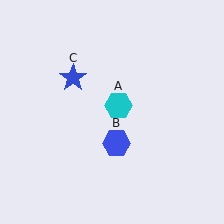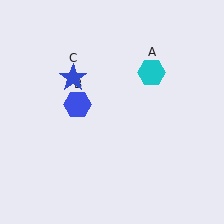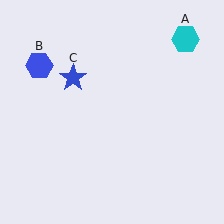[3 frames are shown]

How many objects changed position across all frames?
2 objects changed position: cyan hexagon (object A), blue hexagon (object B).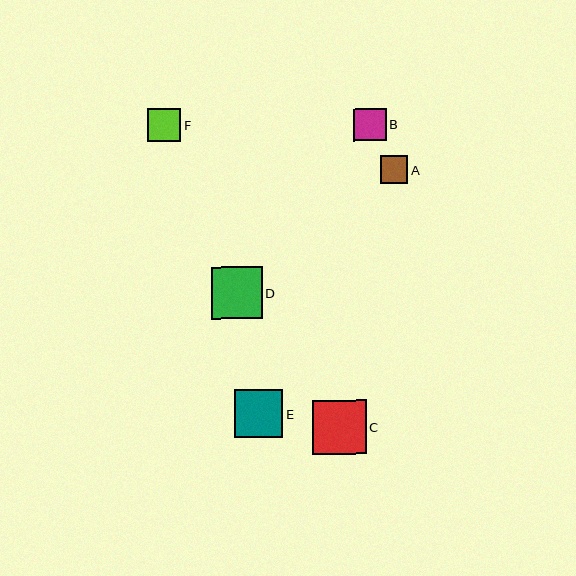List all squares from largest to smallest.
From largest to smallest: C, D, E, F, B, A.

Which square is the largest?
Square C is the largest with a size of approximately 54 pixels.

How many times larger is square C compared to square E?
Square C is approximately 1.1 times the size of square E.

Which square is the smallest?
Square A is the smallest with a size of approximately 28 pixels.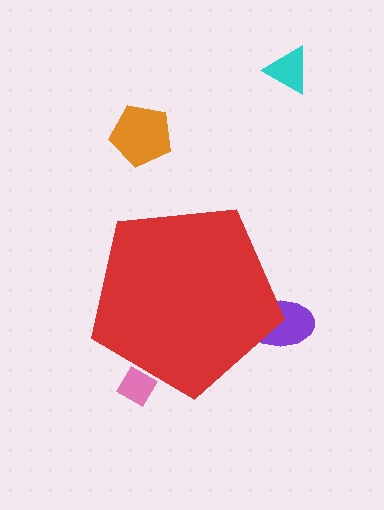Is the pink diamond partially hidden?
Yes, the pink diamond is partially hidden behind the red pentagon.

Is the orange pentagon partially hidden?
No, the orange pentagon is fully visible.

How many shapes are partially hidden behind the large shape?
2 shapes are partially hidden.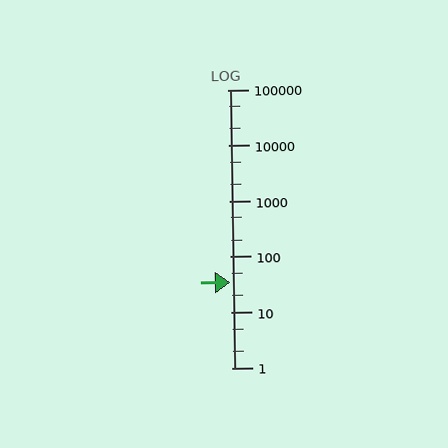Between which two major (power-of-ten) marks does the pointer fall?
The pointer is between 10 and 100.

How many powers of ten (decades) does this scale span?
The scale spans 5 decades, from 1 to 100000.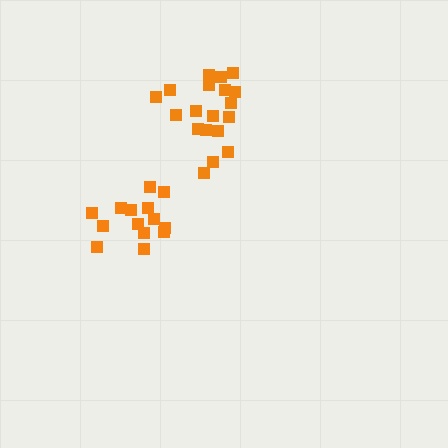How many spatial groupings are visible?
There are 2 spatial groupings.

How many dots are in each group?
Group 1: 14 dots, Group 2: 19 dots (33 total).